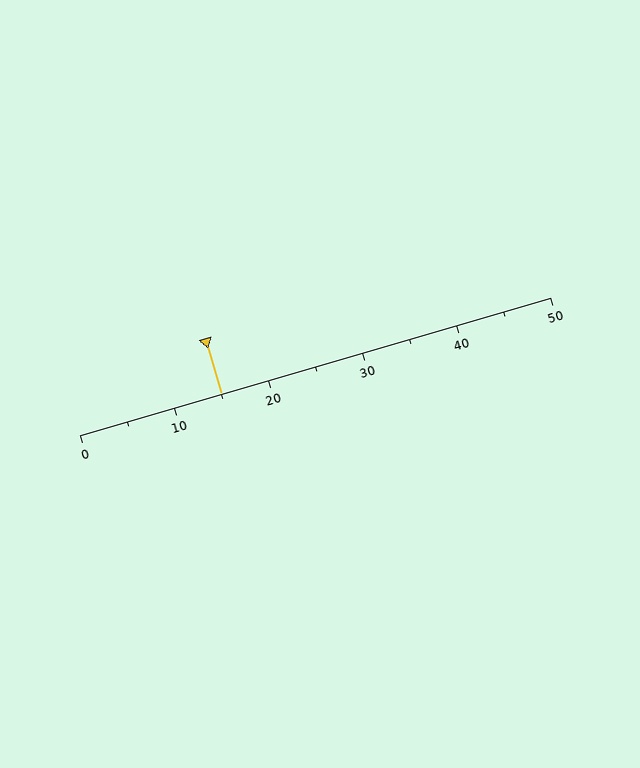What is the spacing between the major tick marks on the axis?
The major ticks are spaced 10 apart.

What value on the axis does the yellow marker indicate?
The marker indicates approximately 15.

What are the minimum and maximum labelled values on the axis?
The axis runs from 0 to 50.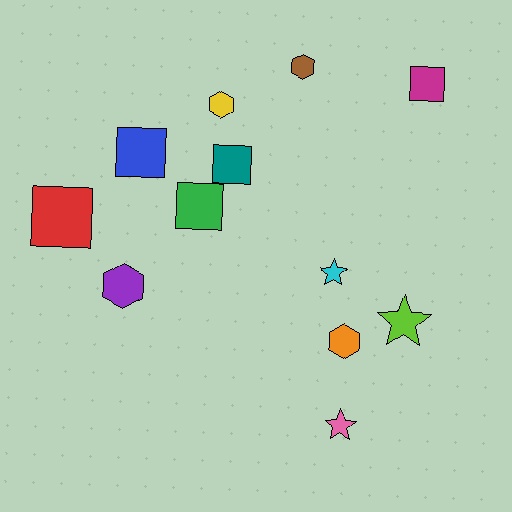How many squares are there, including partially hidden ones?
There are 5 squares.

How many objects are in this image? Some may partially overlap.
There are 12 objects.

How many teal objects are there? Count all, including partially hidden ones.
There is 1 teal object.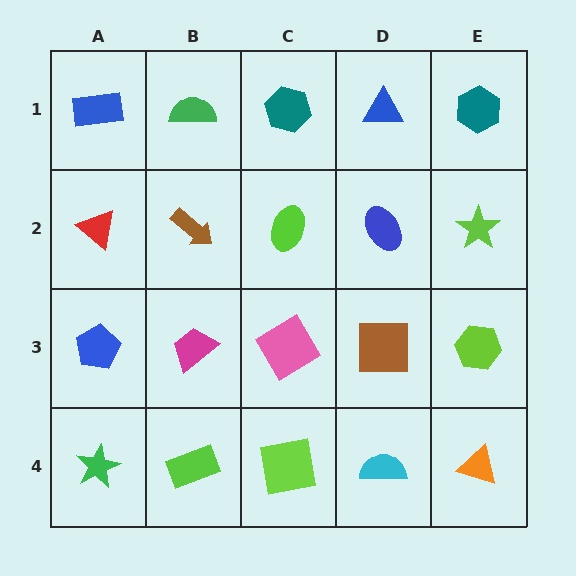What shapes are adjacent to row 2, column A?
A blue rectangle (row 1, column A), a blue pentagon (row 3, column A), a brown arrow (row 2, column B).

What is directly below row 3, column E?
An orange triangle.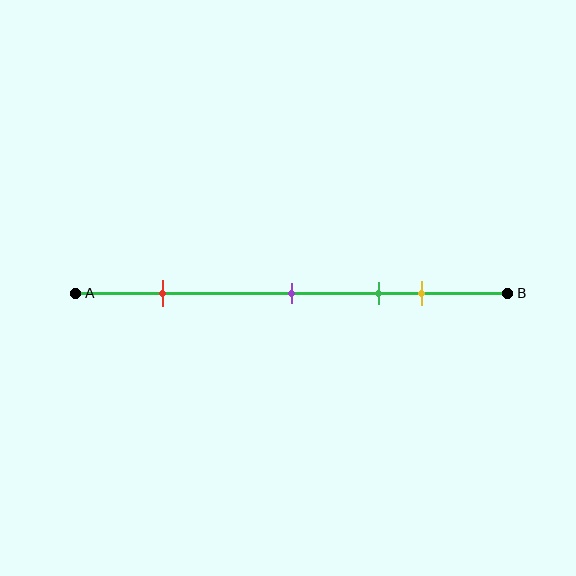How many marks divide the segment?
There are 4 marks dividing the segment.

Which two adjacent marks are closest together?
The green and yellow marks are the closest adjacent pair.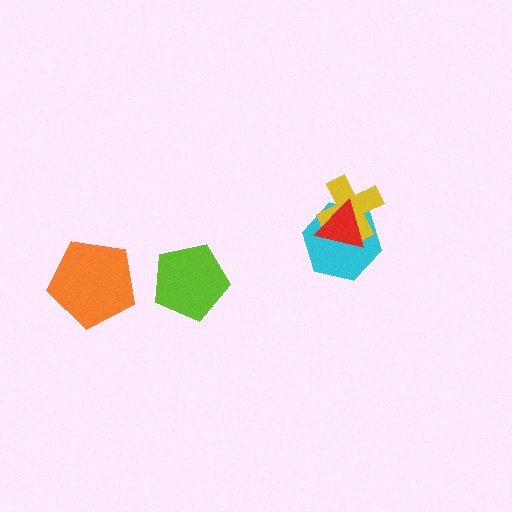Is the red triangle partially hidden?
No, no other shape covers it.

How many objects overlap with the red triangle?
2 objects overlap with the red triangle.